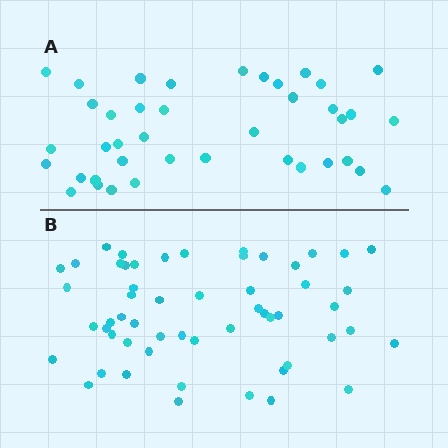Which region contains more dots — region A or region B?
Region B (the bottom region) has more dots.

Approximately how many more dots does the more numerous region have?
Region B has approximately 15 more dots than region A.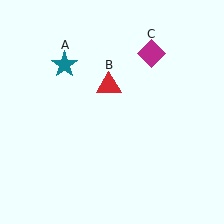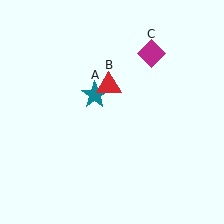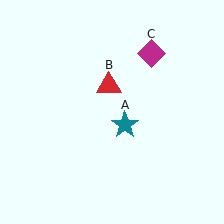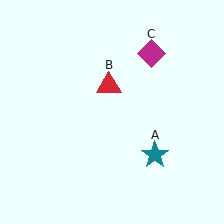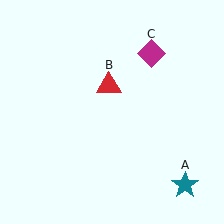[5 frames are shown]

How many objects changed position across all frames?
1 object changed position: teal star (object A).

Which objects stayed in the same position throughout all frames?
Red triangle (object B) and magenta diamond (object C) remained stationary.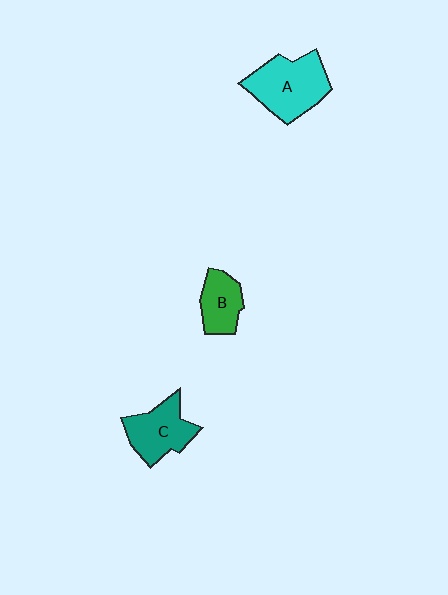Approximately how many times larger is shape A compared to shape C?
Approximately 1.3 times.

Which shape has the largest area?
Shape A (cyan).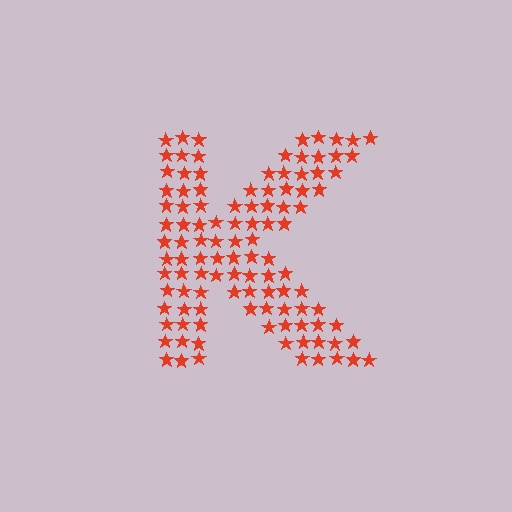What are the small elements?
The small elements are stars.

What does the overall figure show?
The overall figure shows the letter K.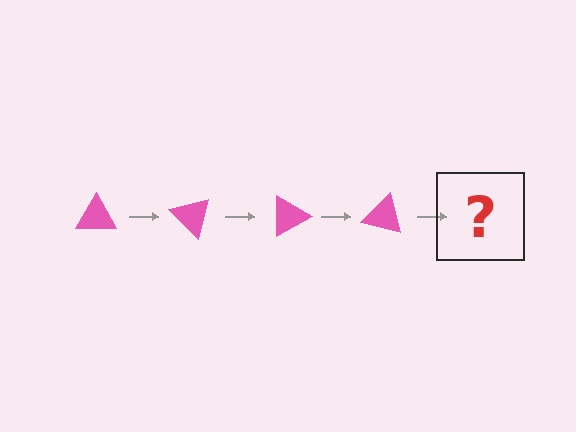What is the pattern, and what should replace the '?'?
The pattern is that the triangle rotates 45 degrees each step. The '?' should be a pink triangle rotated 180 degrees.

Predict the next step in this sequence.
The next step is a pink triangle rotated 180 degrees.